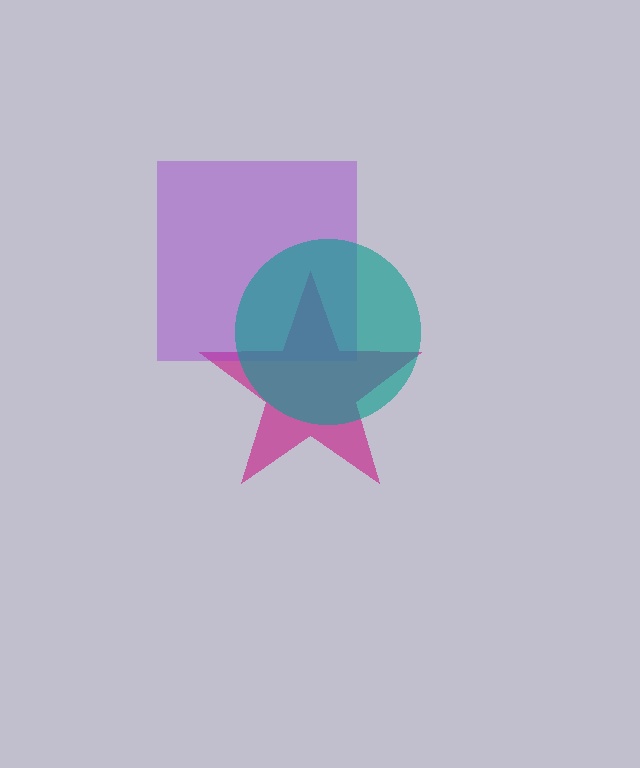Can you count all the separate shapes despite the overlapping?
Yes, there are 3 separate shapes.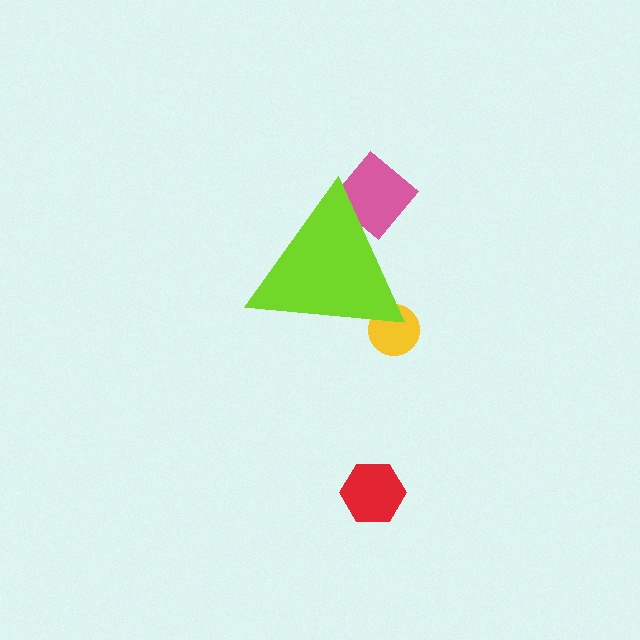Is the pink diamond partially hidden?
Yes, the pink diamond is partially hidden behind the lime triangle.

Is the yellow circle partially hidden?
Yes, the yellow circle is partially hidden behind the lime triangle.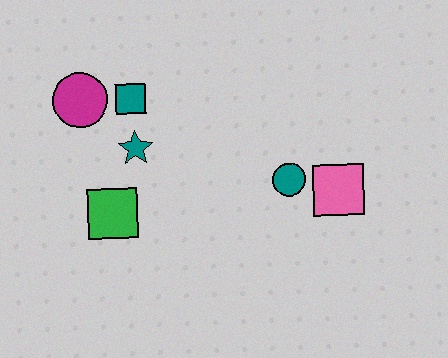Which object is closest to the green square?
The teal star is closest to the green square.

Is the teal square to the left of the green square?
No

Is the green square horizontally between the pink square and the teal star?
No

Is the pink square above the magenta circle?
No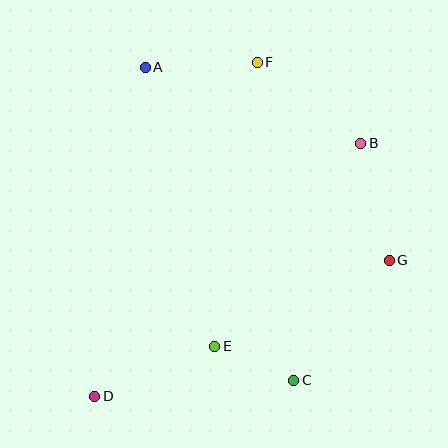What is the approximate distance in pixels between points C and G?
The distance between C and G is approximately 153 pixels.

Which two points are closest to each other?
Points C and E are closest to each other.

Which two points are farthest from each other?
Points D and F are farthest from each other.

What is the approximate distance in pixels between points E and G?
The distance between E and G is approximately 195 pixels.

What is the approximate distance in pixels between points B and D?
The distance between B and D is approximately 367 pixels.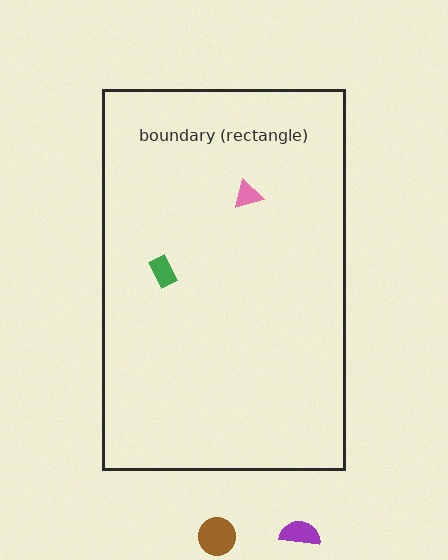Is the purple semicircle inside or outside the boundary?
Outside.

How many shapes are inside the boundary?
2 inside, 2 outside.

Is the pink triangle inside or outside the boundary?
Inside.